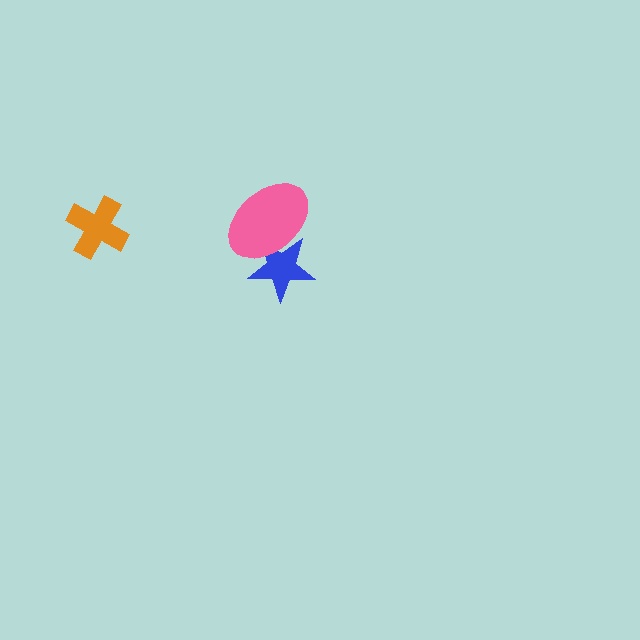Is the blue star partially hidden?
Yes, it is partially covered by another shape.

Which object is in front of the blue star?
The pink ellipse is in front of the blue star.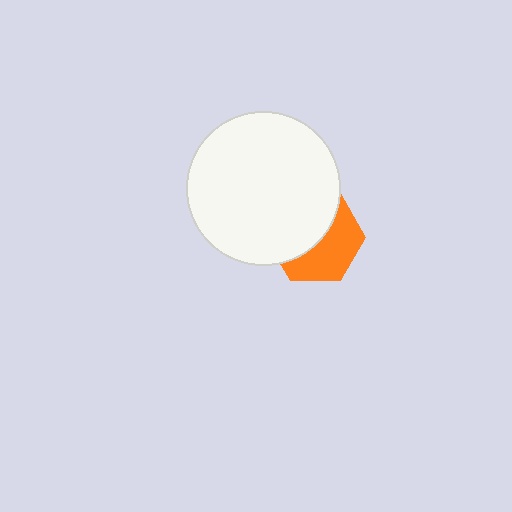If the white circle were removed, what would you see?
You would see the complete orange hexagon.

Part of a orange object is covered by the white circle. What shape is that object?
It is a hexagon.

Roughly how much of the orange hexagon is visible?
About half of it is visible (roughly 48%).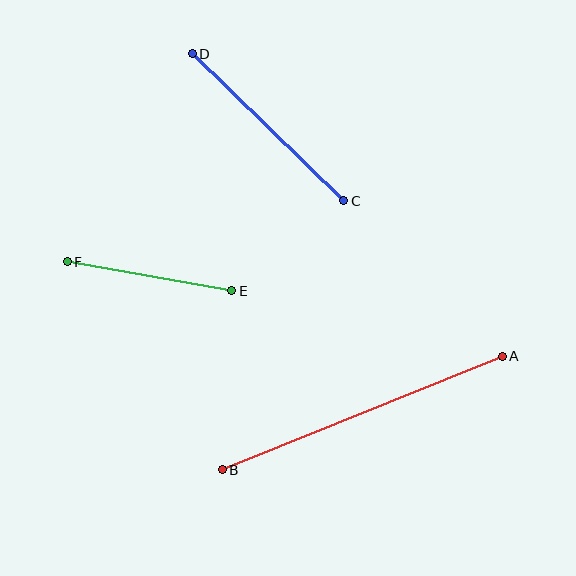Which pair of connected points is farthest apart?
Points A and B are farthest apart.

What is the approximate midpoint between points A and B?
The midpoint is at approximately (362, 413) pixels.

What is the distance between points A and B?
The distance is approximately 302 pixels.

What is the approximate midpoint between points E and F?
The midpoint is at approximately (150, 276) pixels.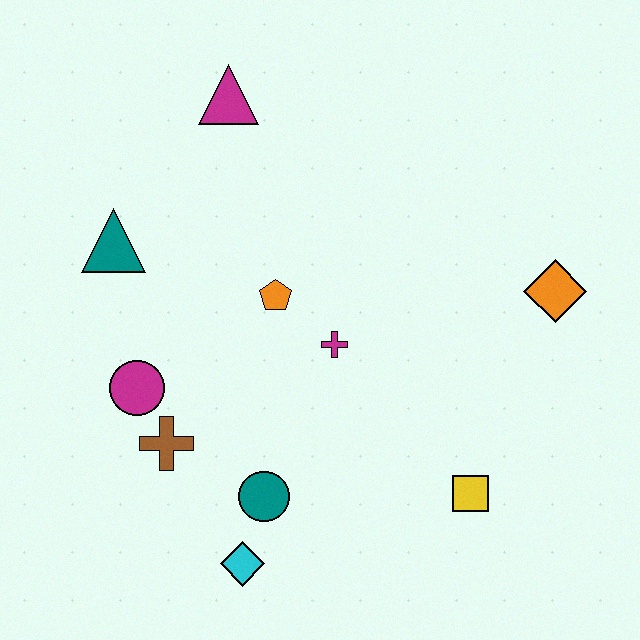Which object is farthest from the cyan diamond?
The magenta triangle is farthest from the cyan diamond.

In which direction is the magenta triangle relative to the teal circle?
The magenta triangle is above the teal circle.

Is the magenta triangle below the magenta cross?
No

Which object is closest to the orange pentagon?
The magenta cross is closest to the orange pentagon.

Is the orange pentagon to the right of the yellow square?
No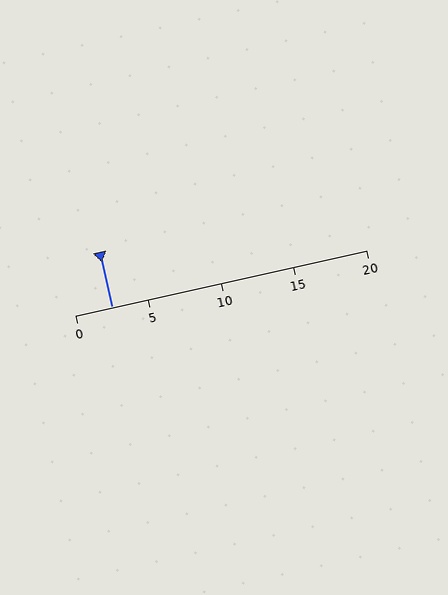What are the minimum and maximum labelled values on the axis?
The axis runs from 0 to 20.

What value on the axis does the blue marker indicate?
The marker indicates approximately 2.5.